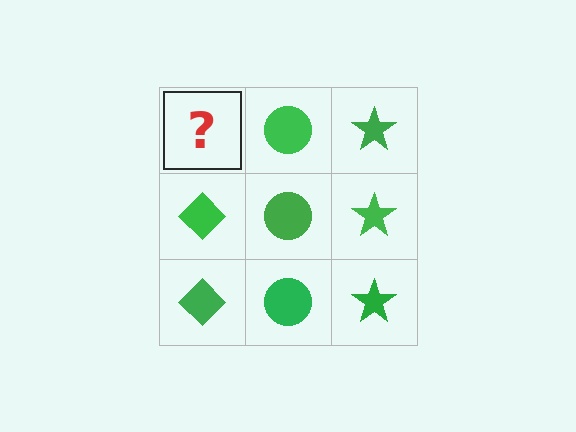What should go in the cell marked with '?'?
The missing cell should contain a green diamond.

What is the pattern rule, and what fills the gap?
The rule is that each column has a consistent shape. The gap should be filled with a green diamond.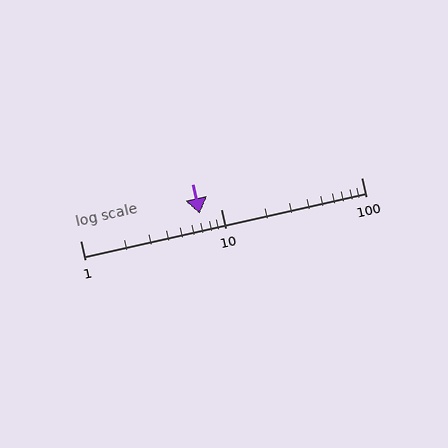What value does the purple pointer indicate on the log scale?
The pointer indicates approximately 7.1.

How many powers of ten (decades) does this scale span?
The scale spans 2 decades, from 1 to 100.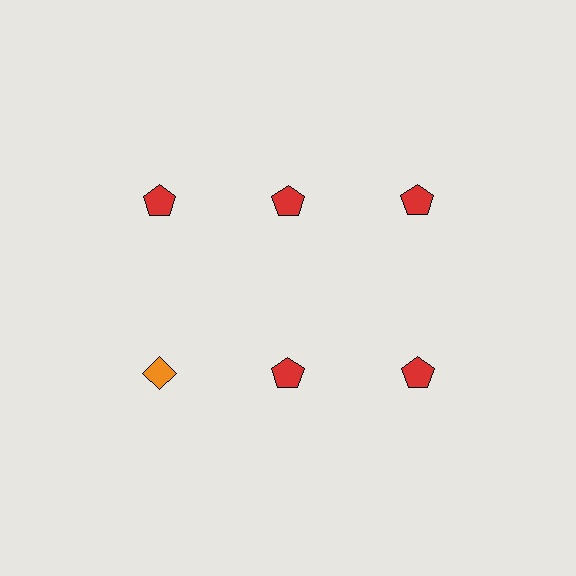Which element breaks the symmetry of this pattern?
The orange diamond in the second row, leftmost column breaks the symmetry. All other shapes are red pentagons.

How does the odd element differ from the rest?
It differs in both color (orange instead of red) and shape (diamond instead of pentagon).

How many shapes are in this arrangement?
There are 6 shapes arranged in a grid pattern.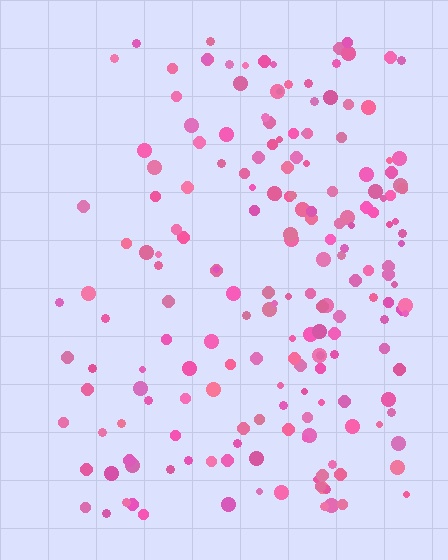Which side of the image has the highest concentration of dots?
The right.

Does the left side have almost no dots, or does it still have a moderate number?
Still a moderate number, just noticeably fewer than the right.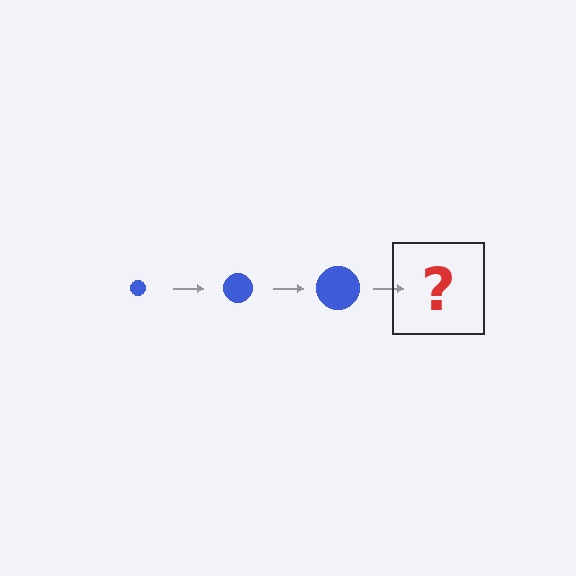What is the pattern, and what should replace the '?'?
The pattern is that the circle gets progressively larger each step. The '?' should be a blue circle, larger than the previous one.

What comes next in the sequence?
The next element should be a blue circle, larger than the previous one.